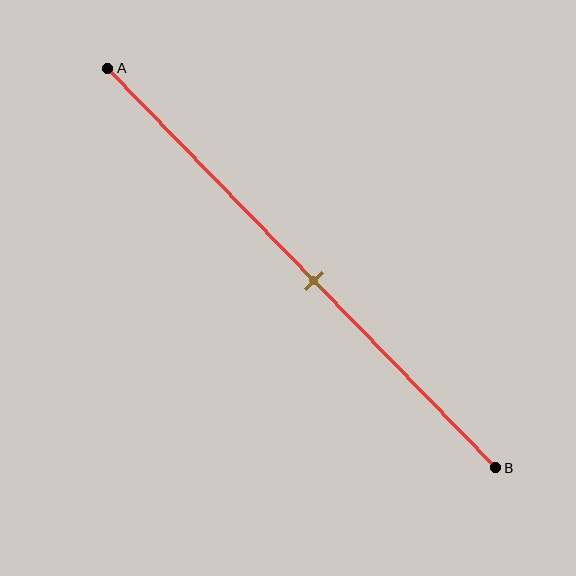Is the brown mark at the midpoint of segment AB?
No, the mark is at about 55% from A, not at the 50% midpoint.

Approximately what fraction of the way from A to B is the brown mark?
The brown mark is approximately 55% of the way from A to B.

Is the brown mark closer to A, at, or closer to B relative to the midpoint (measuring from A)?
The brown mark is closer to point B than the midpoint of segment AB.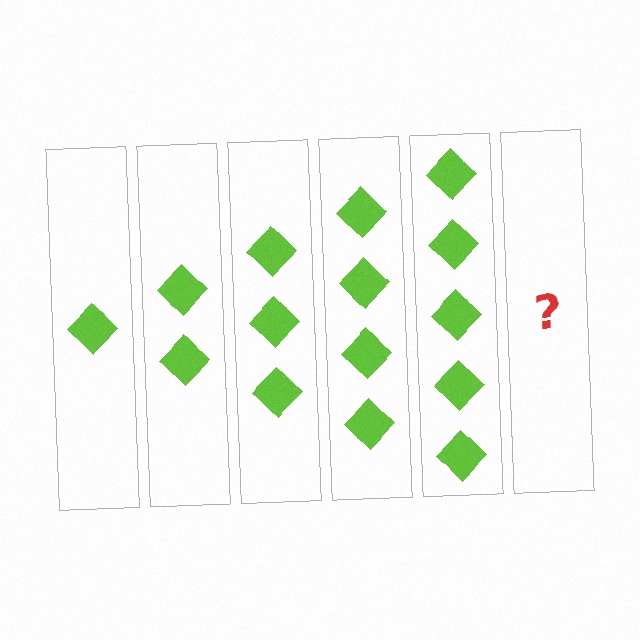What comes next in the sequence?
The next element should be 6 diamonds.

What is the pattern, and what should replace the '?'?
The pattern is that each step adds one more diamond. The '?' should be 6 diamonds.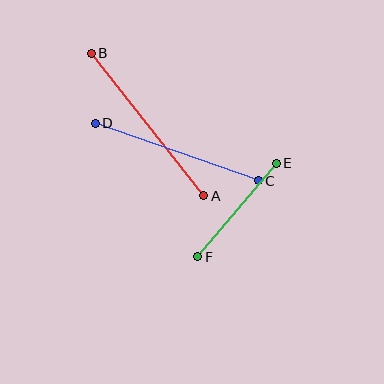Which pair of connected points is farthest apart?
Points A and B are farthest apart.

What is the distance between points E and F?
The distance is approximately 122 pixels.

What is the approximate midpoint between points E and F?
The midpoint is at approximately (237, 210) pixels.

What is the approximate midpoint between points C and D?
The midpoint is at approximately (177, 152) pixels.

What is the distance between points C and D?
The distance is approximately 172 pixels.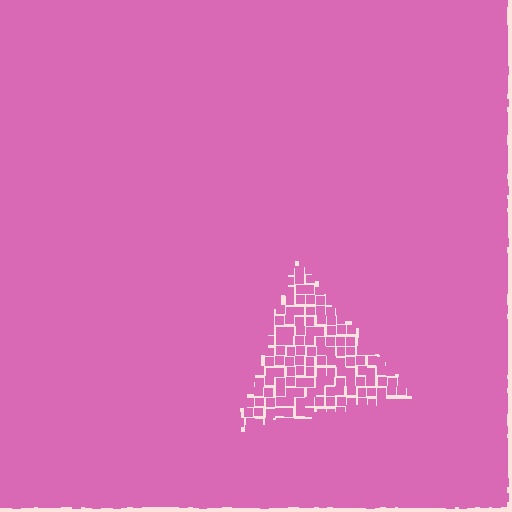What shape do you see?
I see a triangle.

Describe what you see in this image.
The image contains small pink elements arranged at two different densities. A triangle-shaped region is visible where the elements are less densely packed than the surrounding area.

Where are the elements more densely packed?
The elements are more densely packed outside the triangle boundary.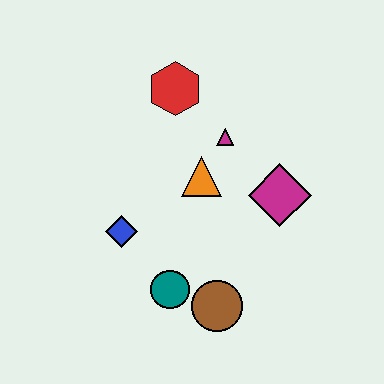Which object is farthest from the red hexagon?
The brown circle is farthest from the red hexagon.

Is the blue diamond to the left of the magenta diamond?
Yes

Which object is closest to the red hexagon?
The magenta triangle is closest to the red hexagon.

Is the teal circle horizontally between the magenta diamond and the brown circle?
No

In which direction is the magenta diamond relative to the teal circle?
The magenta diamond is to the right of the teal circle.